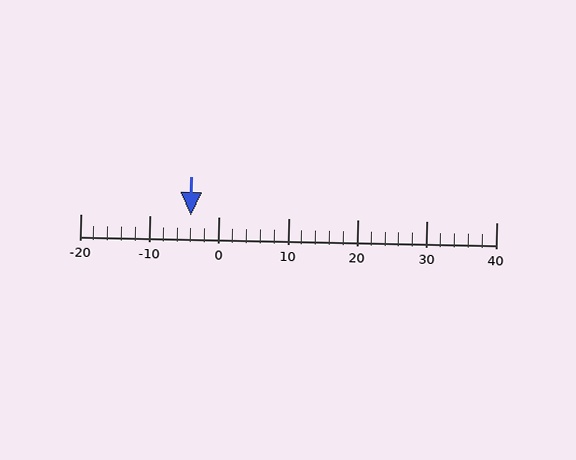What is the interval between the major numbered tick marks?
The major tick marks are spaced 10 units apart.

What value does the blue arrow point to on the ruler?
The blue arrow points to approximately -4.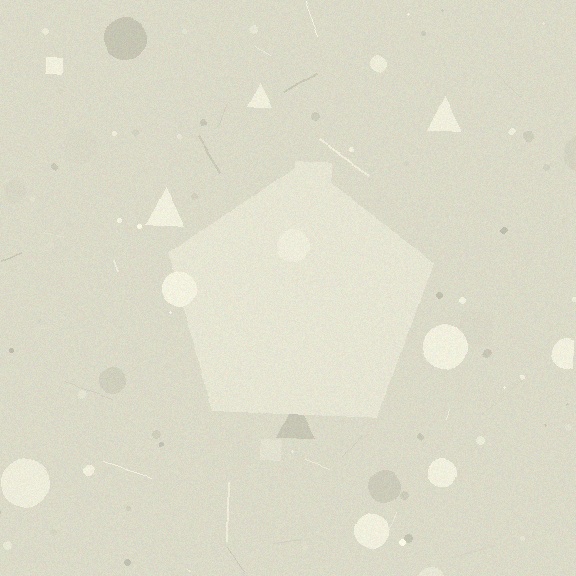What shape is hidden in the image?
A pentagon is hidden in the image.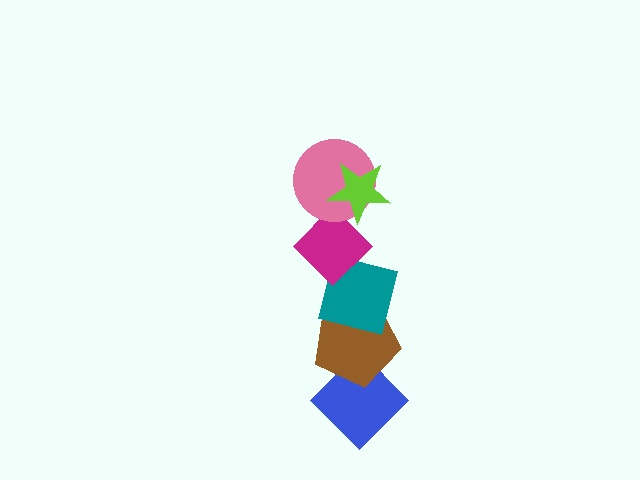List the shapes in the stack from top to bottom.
From top to bottom: the lime star, the pink circle, the magenta diamond, the teal square, the brown pentagon, the blue diamond.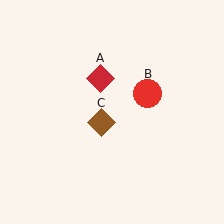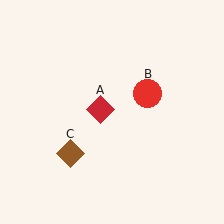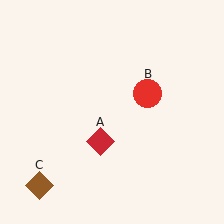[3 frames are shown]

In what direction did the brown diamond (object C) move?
The brown diamond (object C) moved down and to the left.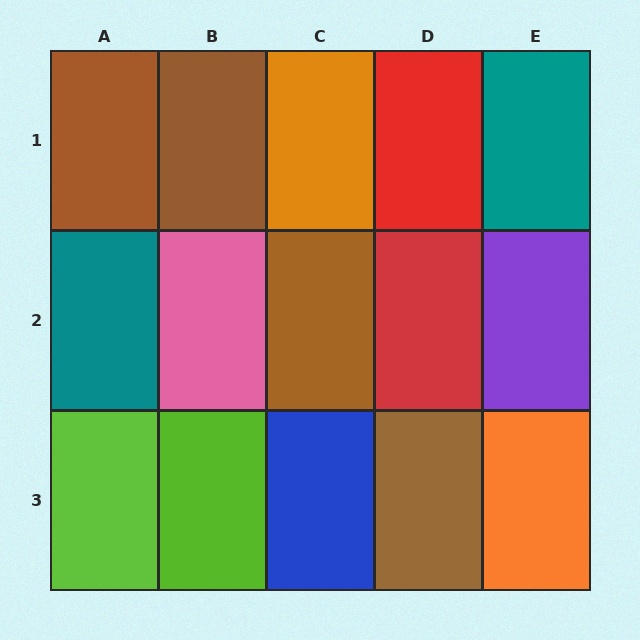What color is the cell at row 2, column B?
Pink.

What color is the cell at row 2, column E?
Purple.